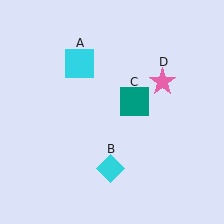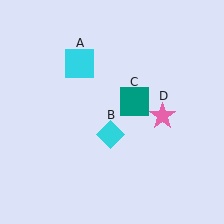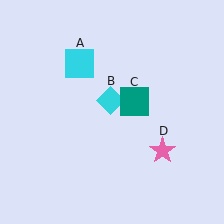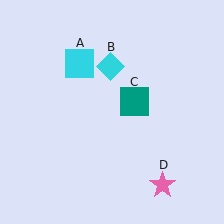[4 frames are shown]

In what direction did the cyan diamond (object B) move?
The cyan diamond (object B) moved up.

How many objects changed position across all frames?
2 objects changed position: cyan diamond (object B), pink star (object D).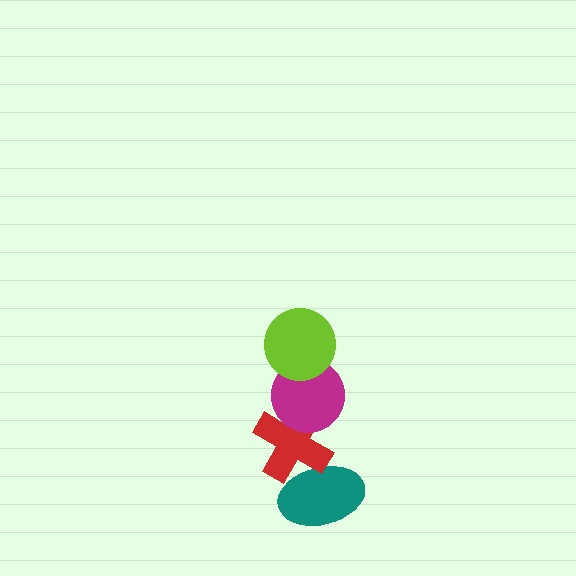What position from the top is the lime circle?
The lime circle is 1st from the top.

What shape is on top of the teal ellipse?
The red cross is on top of the teal ellipse.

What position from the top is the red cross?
The red cross is 3rd from the top.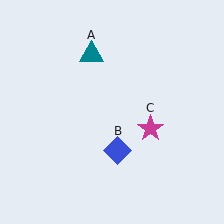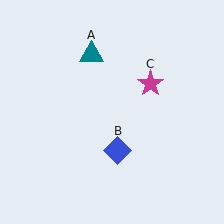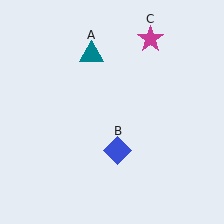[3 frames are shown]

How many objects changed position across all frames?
1 object changed position: magenta star (object C).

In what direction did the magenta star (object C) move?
The magenta star (object C) moved up.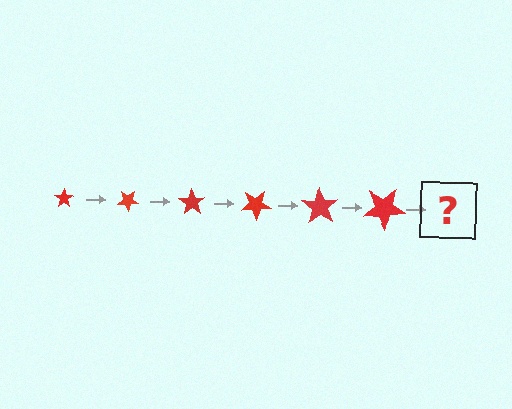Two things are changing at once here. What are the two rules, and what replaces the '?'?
The two rules are that the star grows larger each step and it rotates 35 degrees each step. The '?' should be a star, larger than the previous one and rotated 210 degrees from the start.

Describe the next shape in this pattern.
It should be a star, larger than the previous one and rotated 210 degrees from the start.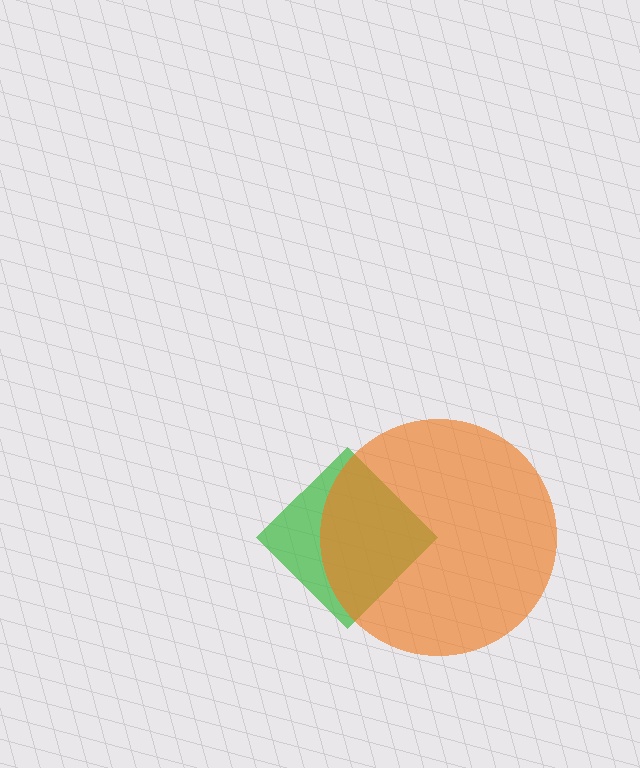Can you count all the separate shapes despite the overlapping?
Yes, there are 2 separate shapes.